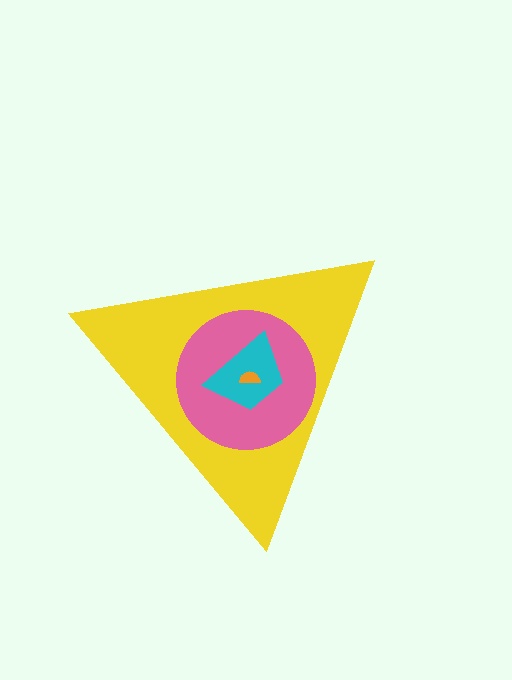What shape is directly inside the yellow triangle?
The pink circle.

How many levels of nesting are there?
4.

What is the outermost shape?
The yellow triangle.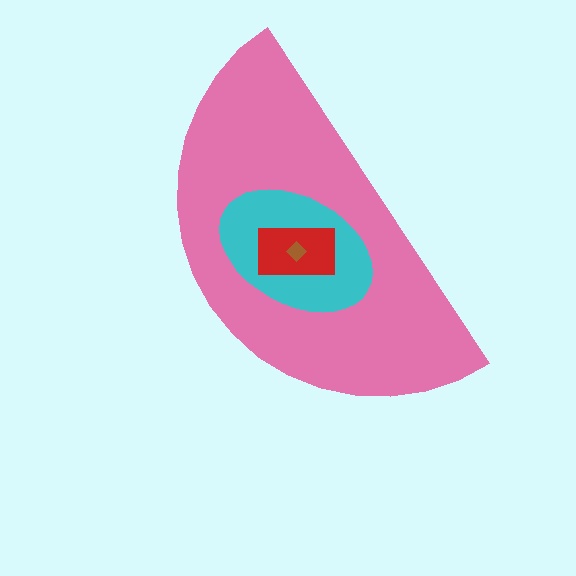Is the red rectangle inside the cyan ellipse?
Yes.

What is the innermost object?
The brown diamond.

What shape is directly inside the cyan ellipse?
The red rectangle.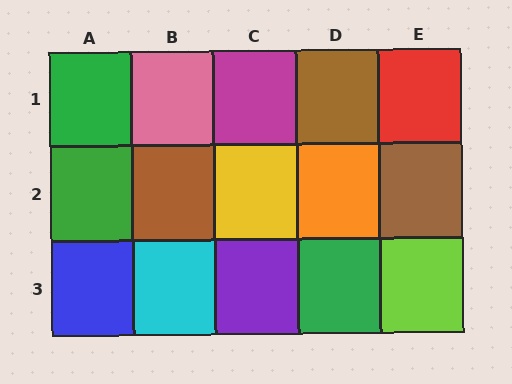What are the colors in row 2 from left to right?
Green, brown, yellow, orange, brown.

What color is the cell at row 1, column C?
Magenta.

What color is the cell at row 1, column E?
Red.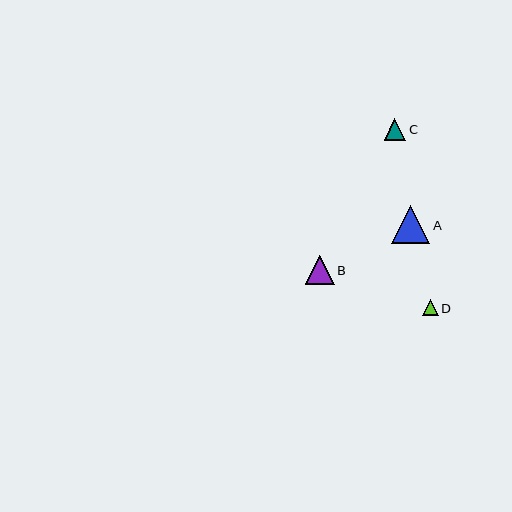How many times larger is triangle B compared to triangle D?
Triangle B is approximately 1.8 times the size of triangle D.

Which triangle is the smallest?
Triangle D is the smallest with a size of approximately 16 pixels.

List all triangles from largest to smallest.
From largest to smallest: A, B, C, D.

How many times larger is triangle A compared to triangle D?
Triangle A is approximately 2.4 times the size of triangle D.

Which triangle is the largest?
Triangle A is the largest with a size of approximately 38 pixels.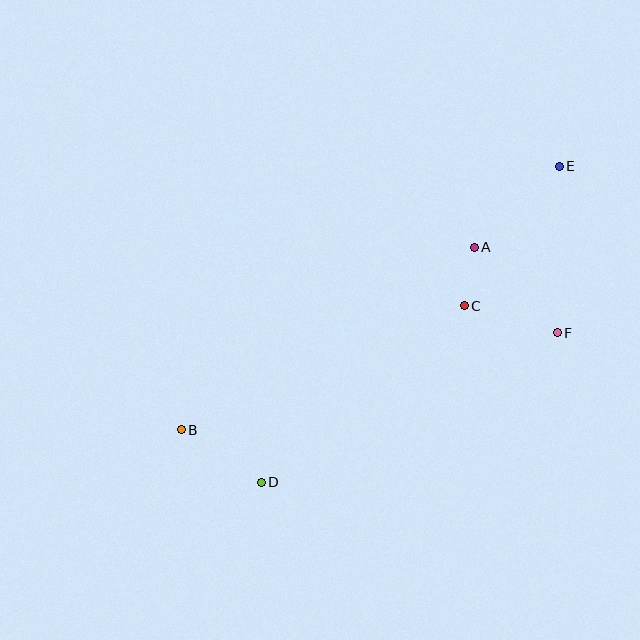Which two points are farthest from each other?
Points B and E are farthest from each other.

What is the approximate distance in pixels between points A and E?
The distance between A and E is approximately 117 pixels.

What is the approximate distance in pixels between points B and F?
The distance between B and F is approximately 388 pixels.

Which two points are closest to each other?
Points A and C are closest to each other.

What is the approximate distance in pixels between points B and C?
The distance between B and C is approximately 309 pixels.